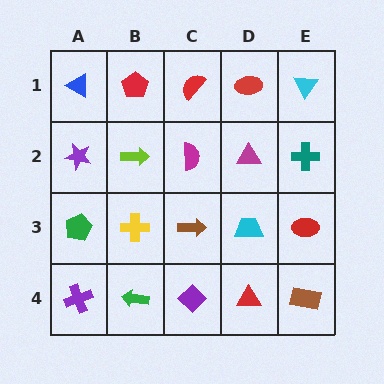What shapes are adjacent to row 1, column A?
A purple star (row 2, column A), a red pentagon (row 1, column B).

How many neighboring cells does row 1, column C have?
3.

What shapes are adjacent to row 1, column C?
A magenta semicircle (row 2, column C), a red pentagon (row 1, column B), a red ellipse (row 1, column D).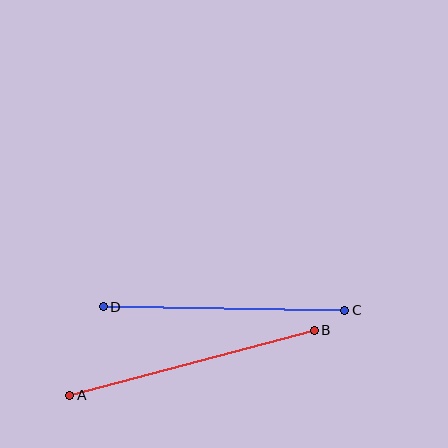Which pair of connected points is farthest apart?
Points A and B are farthest apart.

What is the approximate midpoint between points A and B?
The midpoint is at approximately (192, 363) pixels.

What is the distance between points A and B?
The distance is approximately 253 pixels.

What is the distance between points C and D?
The distance is approximately 241 pixels.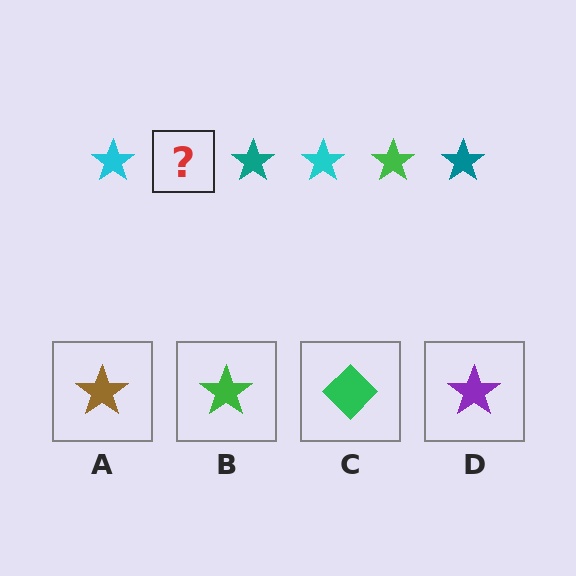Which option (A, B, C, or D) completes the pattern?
B.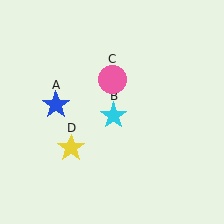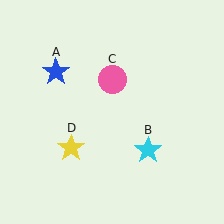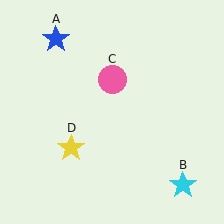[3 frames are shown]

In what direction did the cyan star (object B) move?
The cyan star (object B) moved down and to the right.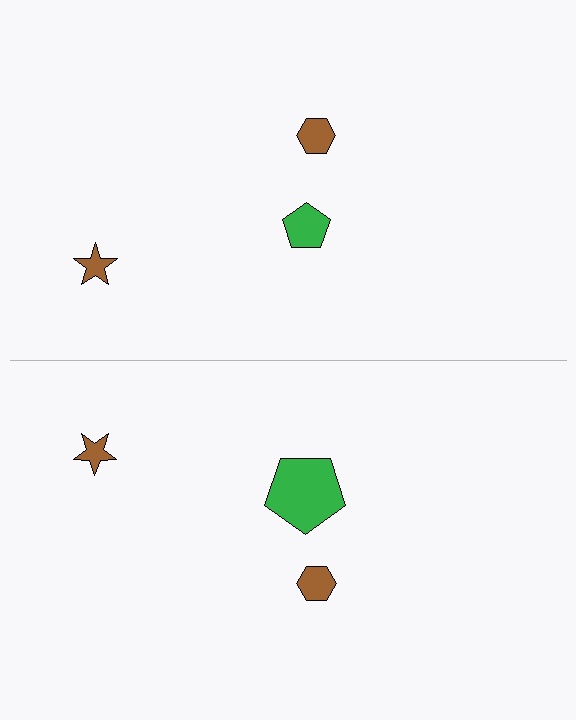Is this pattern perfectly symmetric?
No, the pattern is not perfectly symmetric. The green pentagon on the bottom side has a different size than its mirror counterpart.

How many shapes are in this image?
There are 6 shapes in this image.